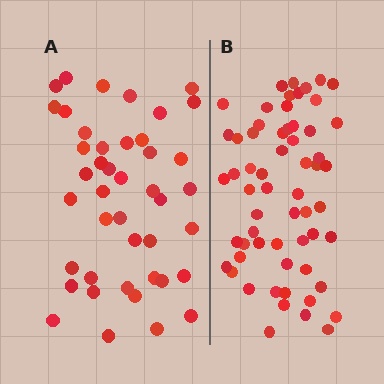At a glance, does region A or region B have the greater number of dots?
Region B (the right region) has more dots.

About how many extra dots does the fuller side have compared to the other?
Region B has approximately 15 more dots than region A.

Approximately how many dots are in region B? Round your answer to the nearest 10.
About 60 dots.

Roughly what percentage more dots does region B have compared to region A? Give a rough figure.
About 40% more.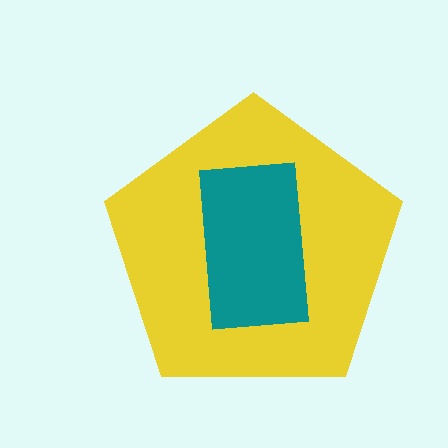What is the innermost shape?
The teal rectangle.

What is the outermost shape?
The yellow pentagon.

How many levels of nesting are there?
2.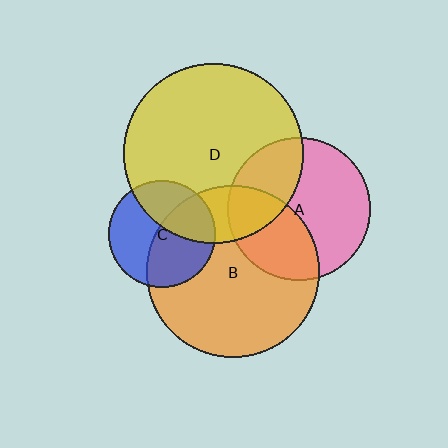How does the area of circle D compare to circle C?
Approximately 2.8 times.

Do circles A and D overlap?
Yes.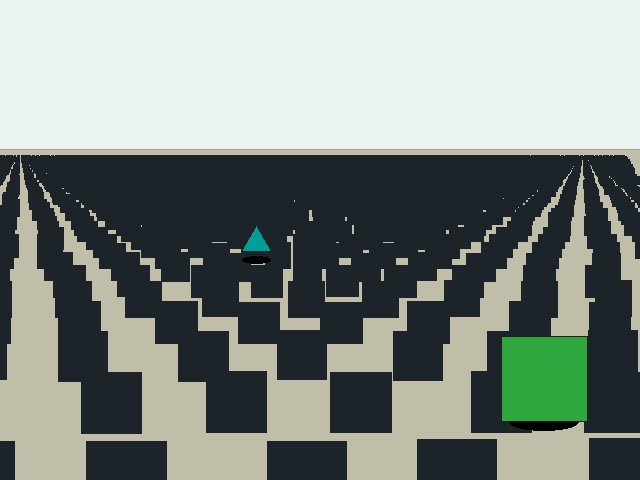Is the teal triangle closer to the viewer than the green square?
No. The green square is closer — you can tell from the texture gradient: the ground texture is coarser near it.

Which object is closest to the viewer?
The green square is closest. The texture marks near it are larger and more spread out.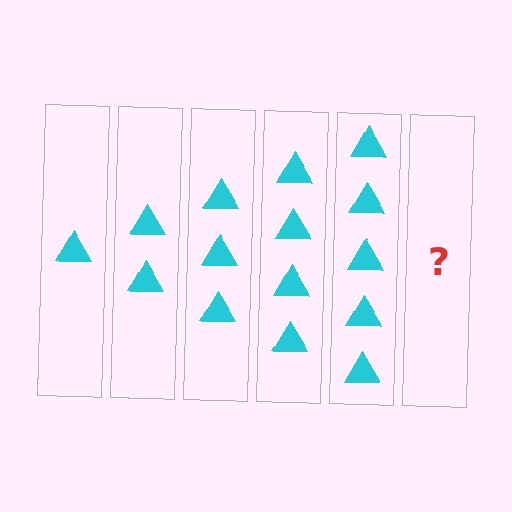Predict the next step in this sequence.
The next step is 6 triangles.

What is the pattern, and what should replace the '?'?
The pattern is that each step adds one more triangle. The '?' should be 6 triangles.